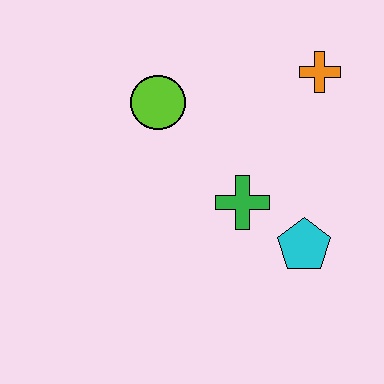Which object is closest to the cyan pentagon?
The green cross is closest to the cyan pentagon.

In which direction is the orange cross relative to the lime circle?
The orange cross is to the right of the lime circle.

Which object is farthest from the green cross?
The orange cross is farthest from the green cross.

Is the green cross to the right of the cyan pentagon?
No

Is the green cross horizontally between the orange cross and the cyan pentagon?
No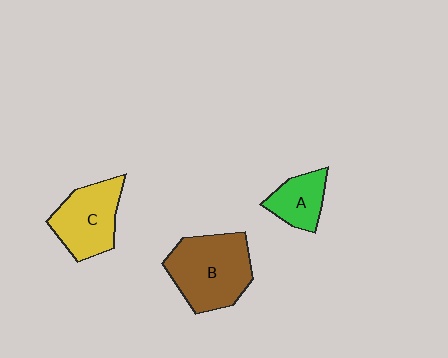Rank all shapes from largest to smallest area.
From largest to smallest: B (brown), C (yellow), A (green).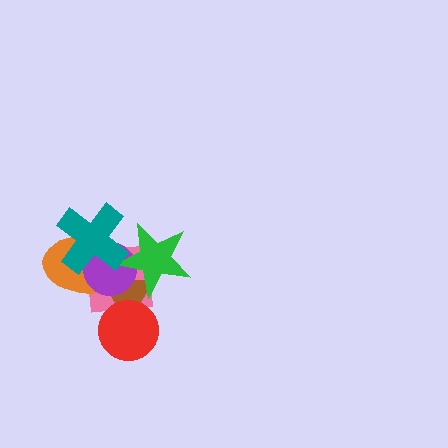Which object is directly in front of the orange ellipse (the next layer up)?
The purple circle is directly in front of the orange ellipse.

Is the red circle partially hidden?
No, no other shape covers it.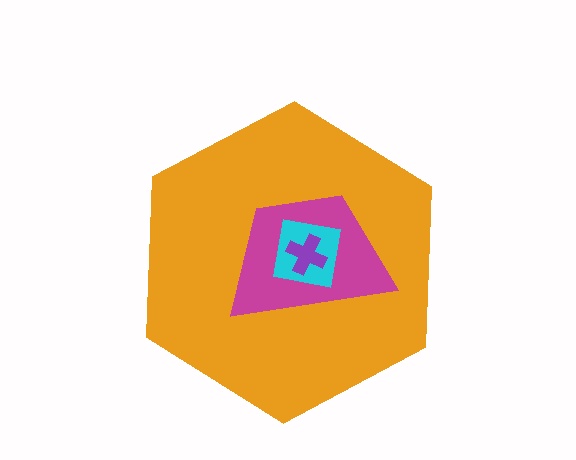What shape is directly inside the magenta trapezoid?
The cyan square.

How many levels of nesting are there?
4.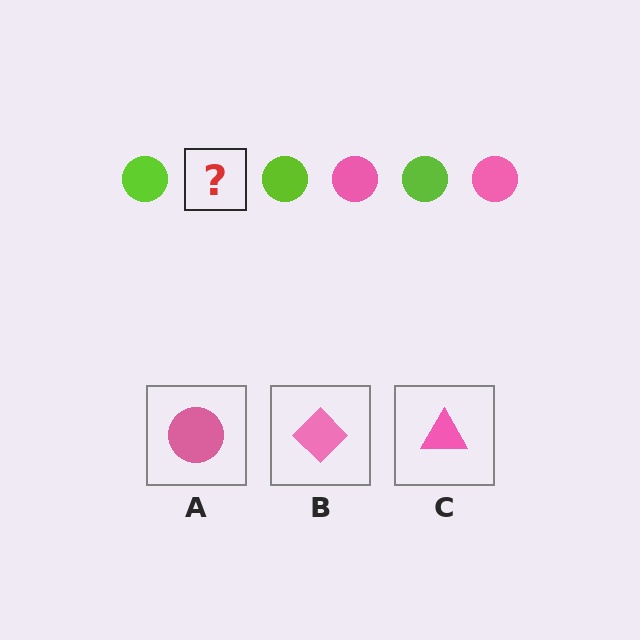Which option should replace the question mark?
Option A.